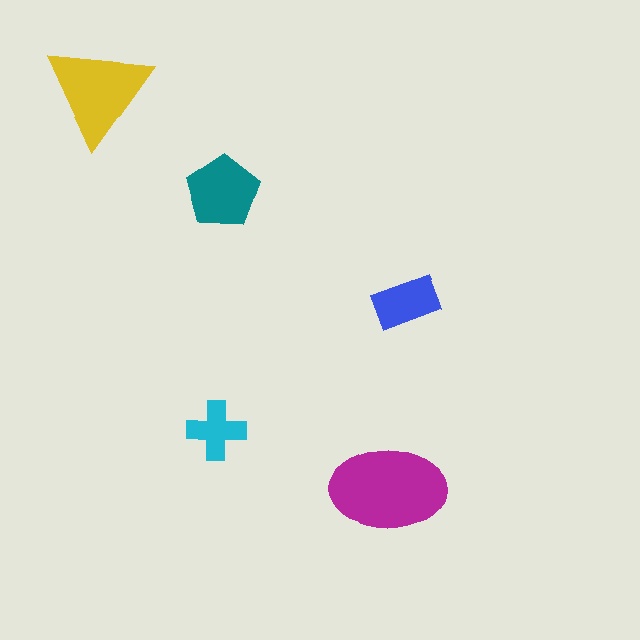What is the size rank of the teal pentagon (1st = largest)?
3rd.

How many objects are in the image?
There are 5 objects in the image.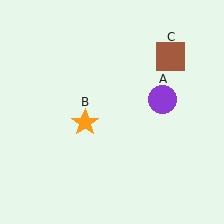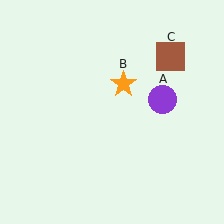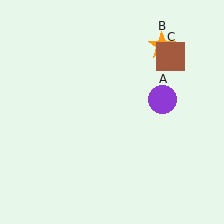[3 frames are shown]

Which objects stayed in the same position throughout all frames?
Purple circle (object A) and brown square (object C) remained stationary.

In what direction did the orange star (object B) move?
The orange star (object B) moved up and to the right.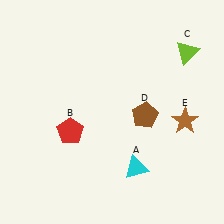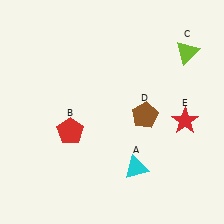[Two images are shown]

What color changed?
The star (E) changed from brown in Image 1 to red in Image 2.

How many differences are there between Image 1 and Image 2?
There is 1 difference between the two images.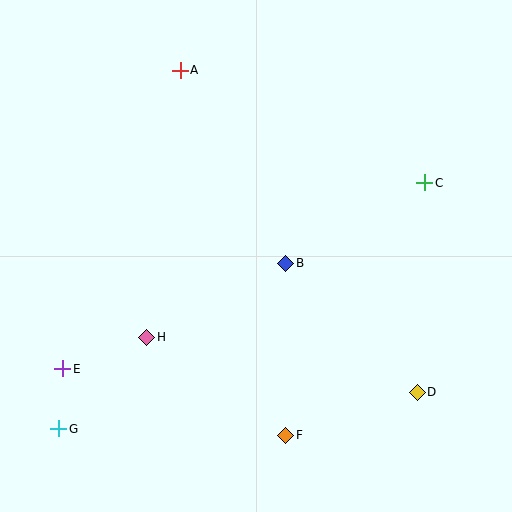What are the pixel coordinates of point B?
Point B is at (286, 263).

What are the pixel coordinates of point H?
Point H is at (147, 337).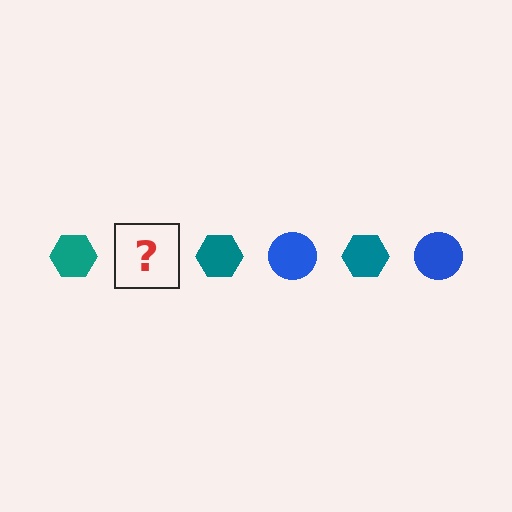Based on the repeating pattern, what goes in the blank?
The blank should be a blue circle.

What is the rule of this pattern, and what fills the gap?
The rule is that the pattern alternates between teal hexagon and blue circle. The gap should be filled with a blue circle.